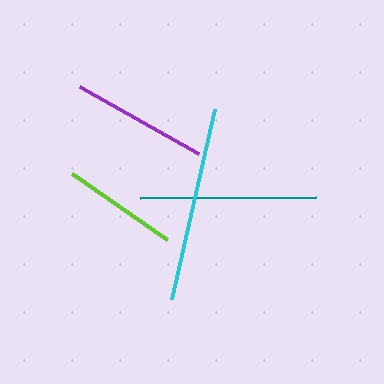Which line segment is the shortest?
The lime line is the shortest at approximately 116 pixels.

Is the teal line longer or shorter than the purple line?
The teal line is longer than the purple line.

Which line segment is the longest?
The cyan line is the longest at approximately 195 pixels.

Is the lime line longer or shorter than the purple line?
The purple line is longer than the lime line.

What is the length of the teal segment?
The teal segment is approximately 176 pixels long.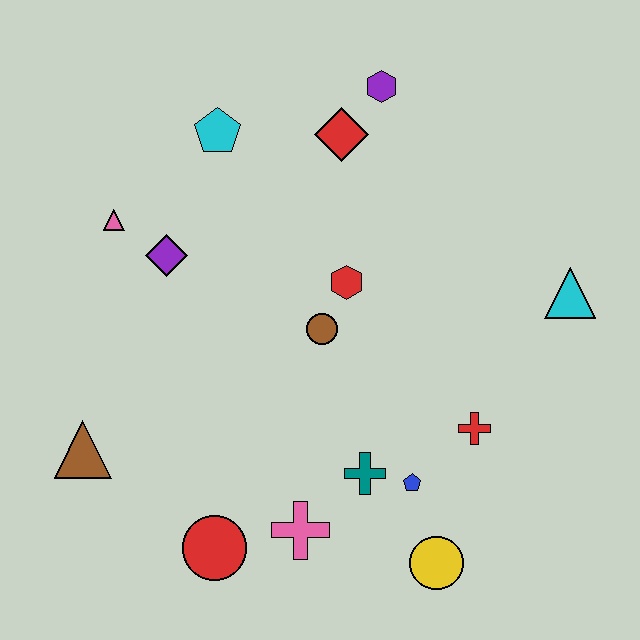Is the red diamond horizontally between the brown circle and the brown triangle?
No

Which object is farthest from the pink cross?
The purple hexagon is farthest from the pink cross.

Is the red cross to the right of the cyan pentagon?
Yes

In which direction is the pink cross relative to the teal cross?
The pink cross is to the left of the teal cross.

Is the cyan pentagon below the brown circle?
No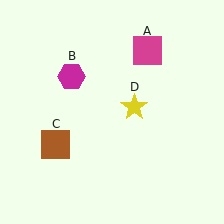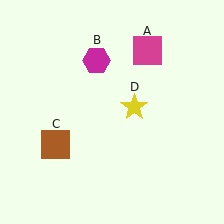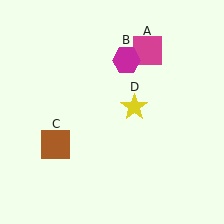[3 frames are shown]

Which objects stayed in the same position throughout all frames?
Magenta square (object A) and brown square (object C) and yellow star (object D) remained stationary.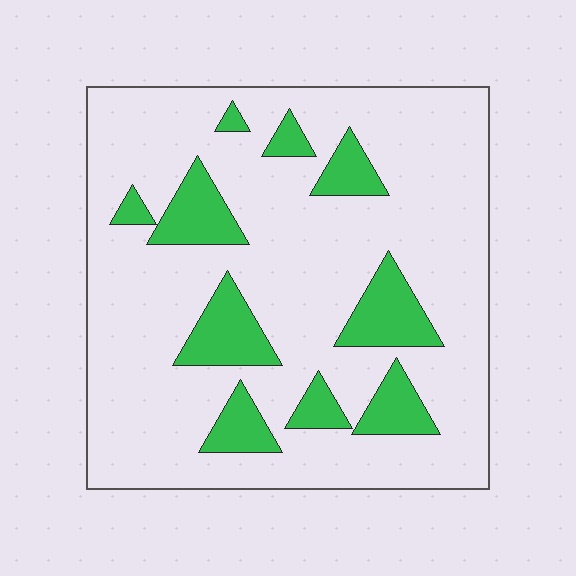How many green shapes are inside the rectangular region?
10.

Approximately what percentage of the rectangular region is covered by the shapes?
Approximately 20%.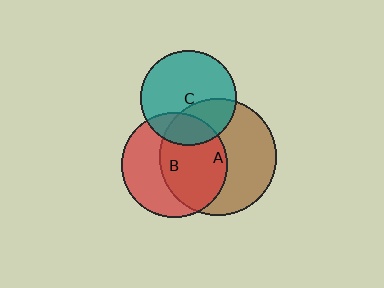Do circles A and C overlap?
Yes.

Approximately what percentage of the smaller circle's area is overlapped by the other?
Approximately 30%.